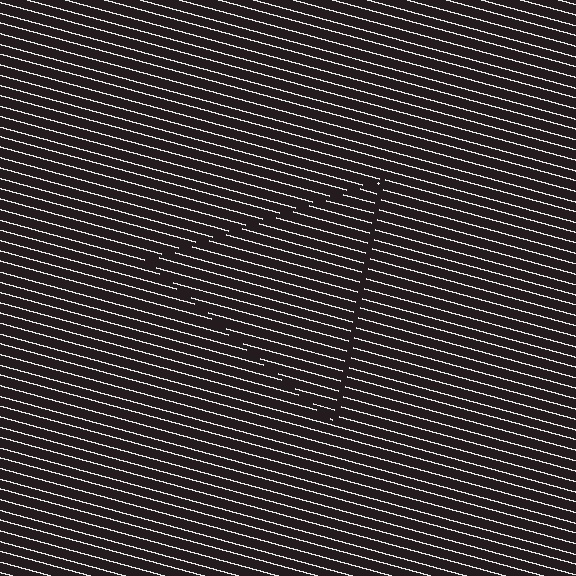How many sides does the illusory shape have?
3 sides — the line-ends trace a triangle.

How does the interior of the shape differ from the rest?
The interior of the shape contains the same grating, shifted by half a period — the contour is defined by the phase discontinuity where line-ends from the inner and outer gratings abut.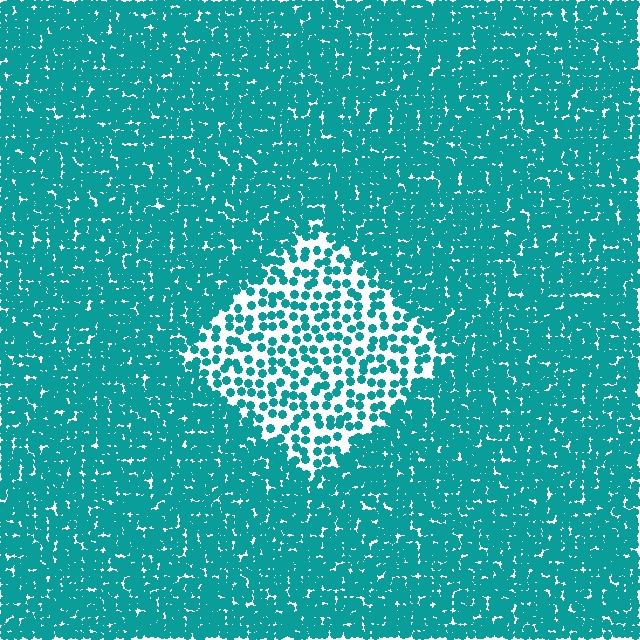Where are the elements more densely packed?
The elements are more densely packed outside the diamond boundary.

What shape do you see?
I see a diamond.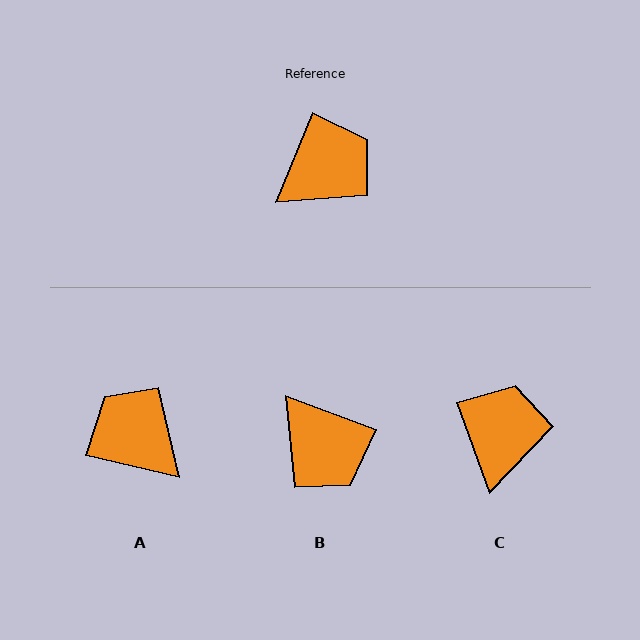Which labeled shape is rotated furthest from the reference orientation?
A, about 99 degrees away.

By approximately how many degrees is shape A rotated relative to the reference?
Approximately 99 degrees counter-clockwise.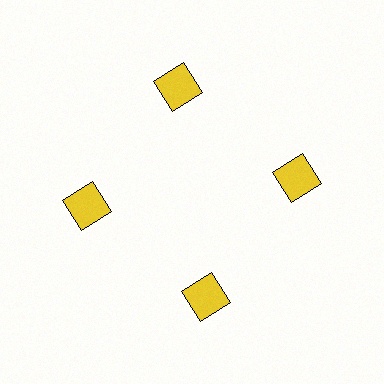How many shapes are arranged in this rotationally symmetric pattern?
There are 4 shapes, arranged in 4 groups of 1.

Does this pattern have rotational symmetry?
Yes, this pattern has 4-fold rotational symmetry. It looks the same after rotating 90 degrees around the center.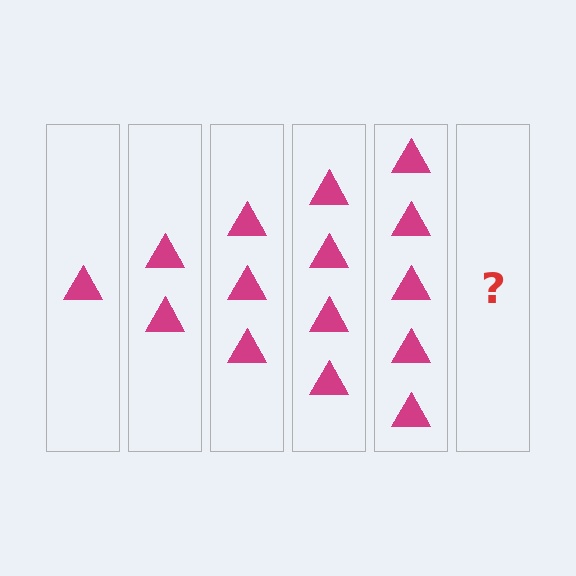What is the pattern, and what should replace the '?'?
The pattern is that each step adds one more triangle. The '?' should be 6 triangles.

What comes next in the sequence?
The next element should be 6 triangles.